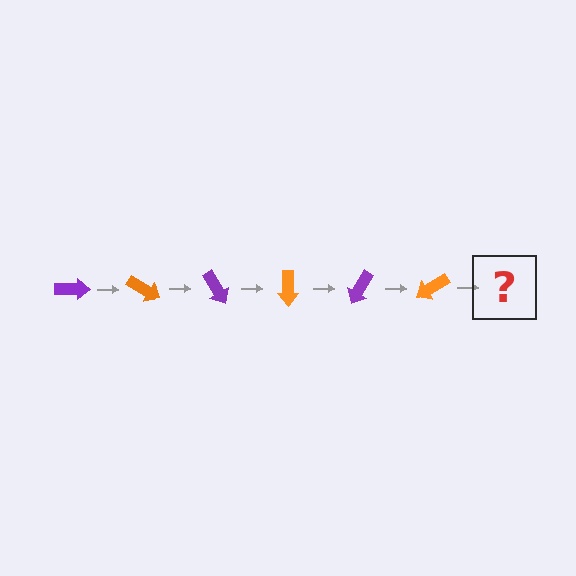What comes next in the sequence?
The next element should be a purple arrow, rotated 180 degrees from the start.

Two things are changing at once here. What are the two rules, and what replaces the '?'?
The two rules are that it rotates 30 degrees each step and the color cycles through purple and orange. The '?' should be a purple arrow, rotated 180 degrees from the start.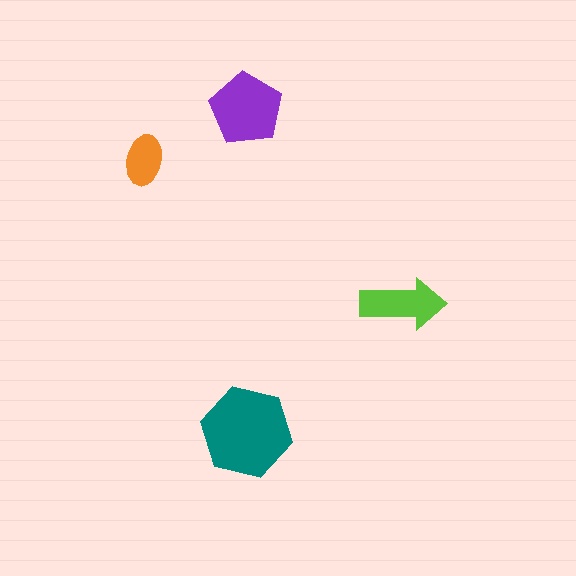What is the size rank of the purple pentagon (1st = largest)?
2nd.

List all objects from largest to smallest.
The teal hexagon, the purple pentagon, the lime arrow, the orange ellipse.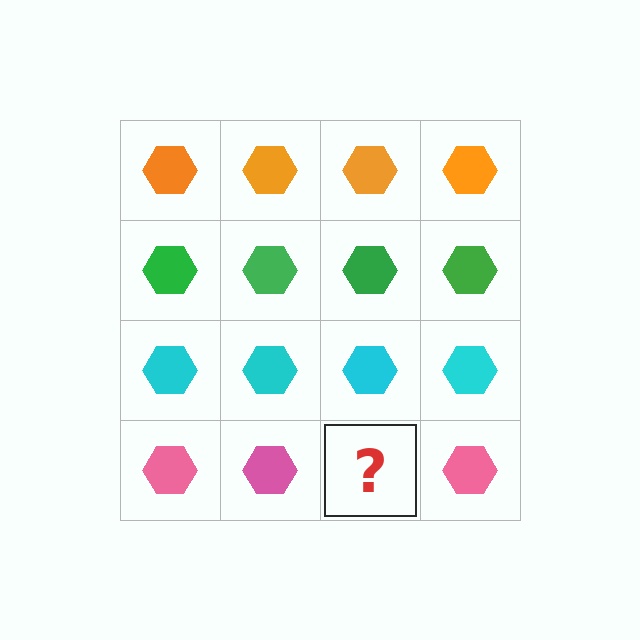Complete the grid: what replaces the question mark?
The question mark should be replaced with a pink hexagon.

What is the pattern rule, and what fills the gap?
The rule is that each row has a consistent color. The gap should be filled with a pink hexagon.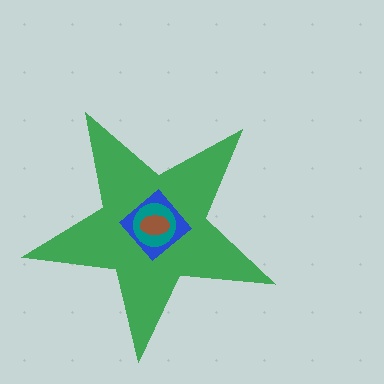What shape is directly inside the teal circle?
The brown ellipse.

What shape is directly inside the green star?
The blue diamond.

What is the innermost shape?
The brown ellipse.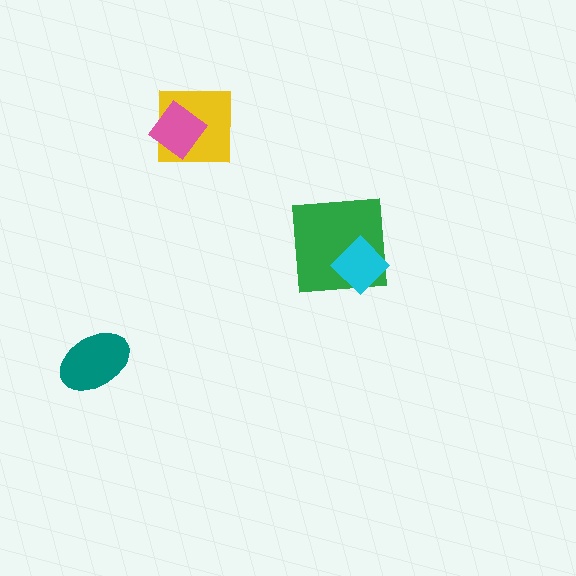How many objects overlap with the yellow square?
1 object overlaps with the yellow square.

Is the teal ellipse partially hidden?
No, no other shape covers it.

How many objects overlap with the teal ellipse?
0 objects overlap with the teal ellipse.